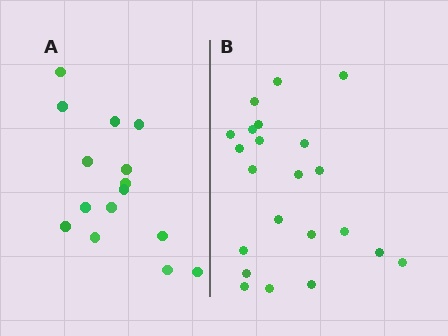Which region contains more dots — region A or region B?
Region B (the right region) has more dots.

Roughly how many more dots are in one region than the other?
Region B has roughly 8 or so more dots than region A.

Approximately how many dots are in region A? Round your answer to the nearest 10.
About 20 dots. (The exact count is 15, which rounds to 20.)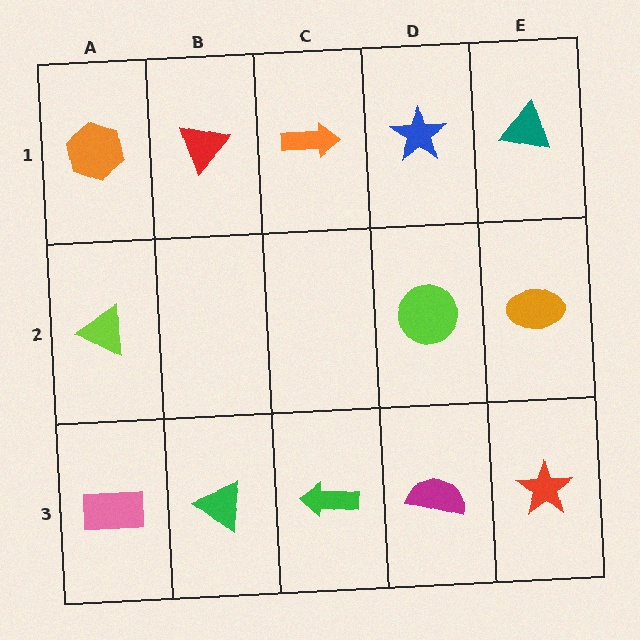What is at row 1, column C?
An orange arrow.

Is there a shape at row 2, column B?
No, that cell is empty.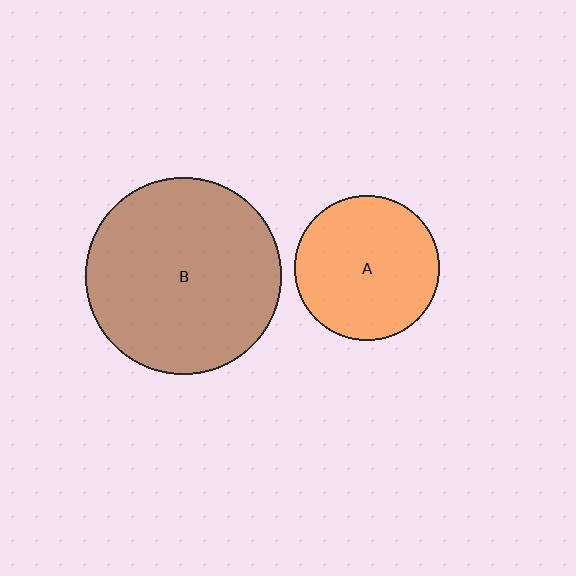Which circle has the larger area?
Circle B (brown).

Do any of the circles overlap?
No, none of the circles overlap.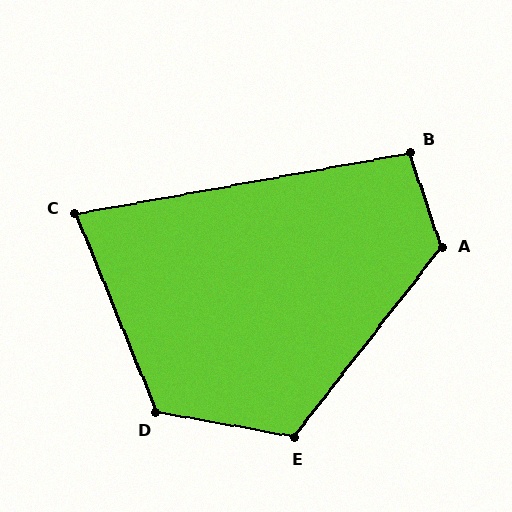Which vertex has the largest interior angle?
A, at approximately 124 degrees.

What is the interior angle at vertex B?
Approximately 98 degrees (obtuse).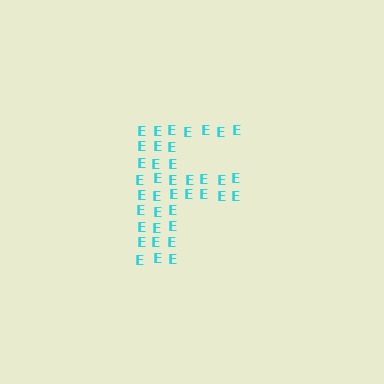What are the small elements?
The small elements are letter E's.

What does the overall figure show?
The overall figure shows the letter F.